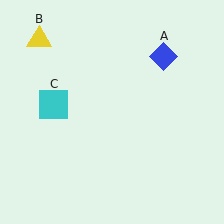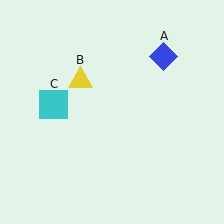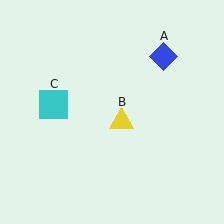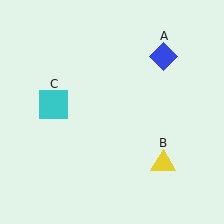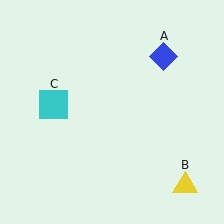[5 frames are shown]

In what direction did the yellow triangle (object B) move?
The yellow triangle (object B) moved down and to the right.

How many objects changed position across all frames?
1 object changed position: yellow triangle (object B).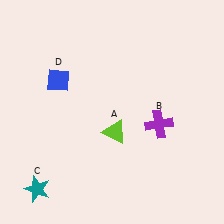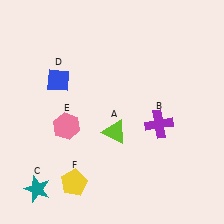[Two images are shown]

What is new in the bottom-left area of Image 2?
A pink hexagon (E) was added in the bottom-left area of Image 2.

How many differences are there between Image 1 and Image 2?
There are 2 differences between the two images.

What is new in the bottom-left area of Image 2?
A yellow pentagon (F) was added in the bottom-left area of Image 2.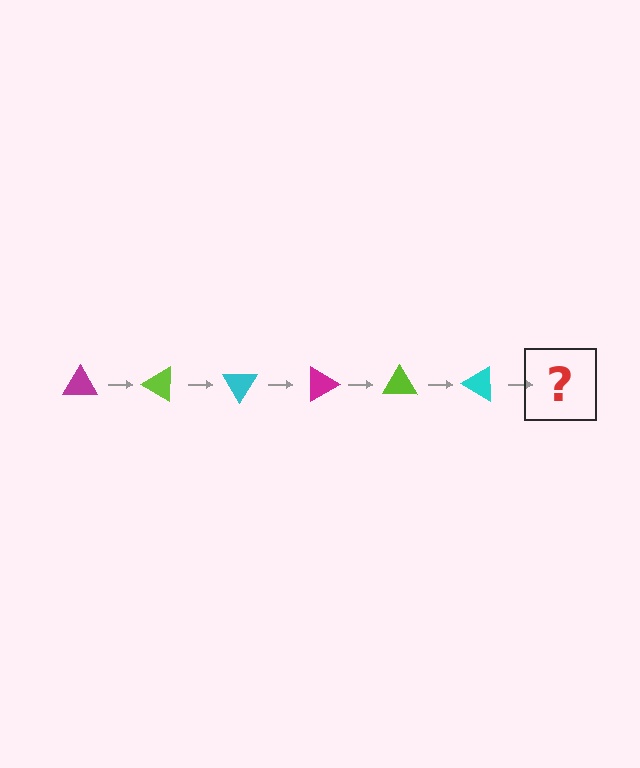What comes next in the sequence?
The next element should be a magenta triangle, rotated 180 degrees from the start.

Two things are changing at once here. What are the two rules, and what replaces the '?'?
The two rules are that it rotates 30 degrees each step and the color cycles through magenta, lime, and cyan. The '?' should be a magenta triangle, rotated 180 degrees from the start.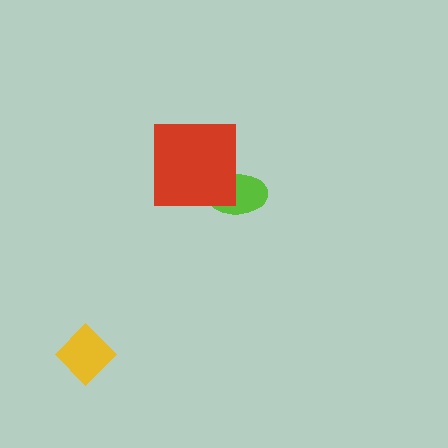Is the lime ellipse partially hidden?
Yes, it is partially covered by another shape.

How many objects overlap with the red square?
1 object overlaps with the red square.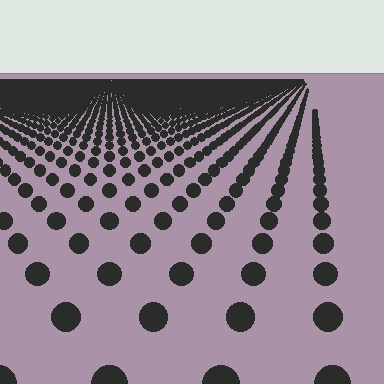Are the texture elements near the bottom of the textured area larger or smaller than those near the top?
Larger. Near the bottom, elements are closer to the viewer and appear at a bigger on-screen size.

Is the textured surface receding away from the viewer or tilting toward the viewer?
The surface is receding away from the viewer. Texture elements get smaller and denser toward the top.